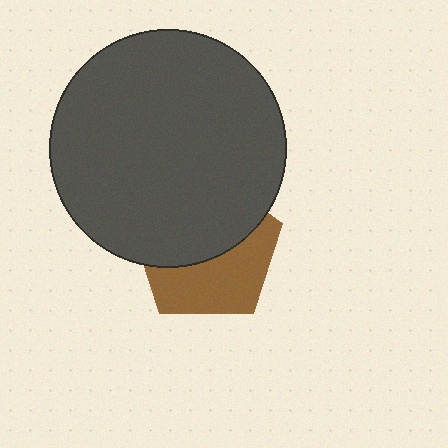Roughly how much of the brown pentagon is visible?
About half of it is visible (roughly 46%).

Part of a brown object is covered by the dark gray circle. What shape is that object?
It is a pentagon.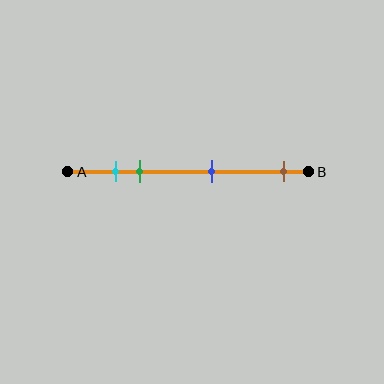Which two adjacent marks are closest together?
The cyan and green marks are the closest adjacent pair.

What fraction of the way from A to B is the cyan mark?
The cyan mark is approximately 20% (0.2) of the way from A to B.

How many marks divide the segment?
There are 4 marks dividing the segment.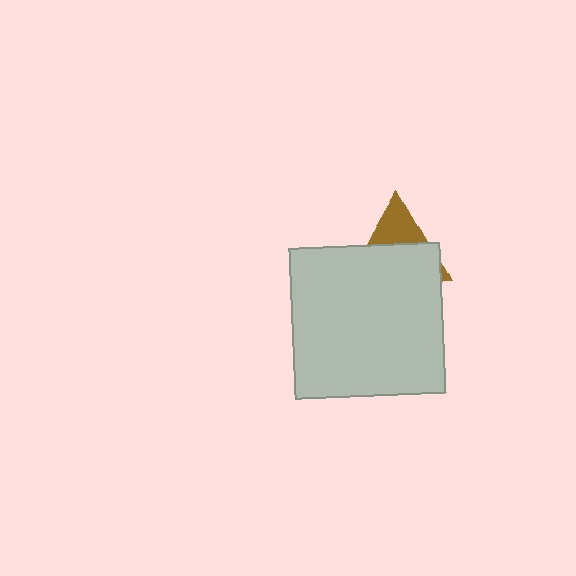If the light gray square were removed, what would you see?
You would see the complete brown triangle.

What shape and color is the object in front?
The object in front is a light gray square.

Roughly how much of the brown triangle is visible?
A small part of it is visible (roughly 35%).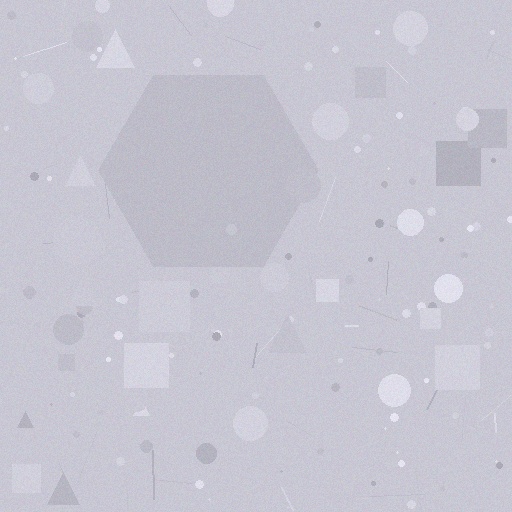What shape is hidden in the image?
A hexagon is hidden in the image.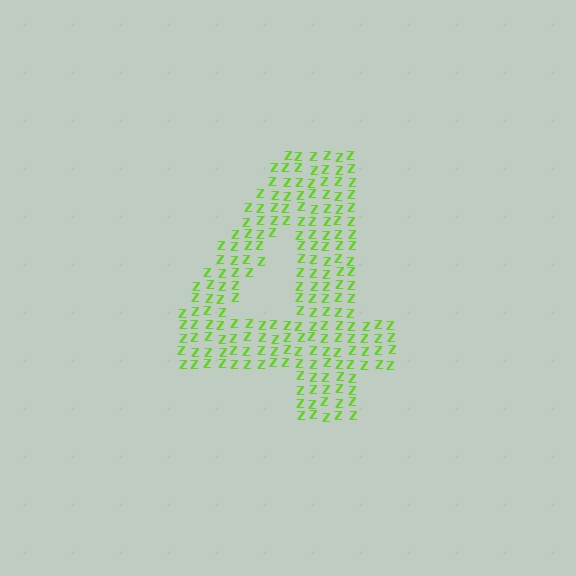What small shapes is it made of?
It is made of small letter Z's.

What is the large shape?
The large shape is the digit 4.